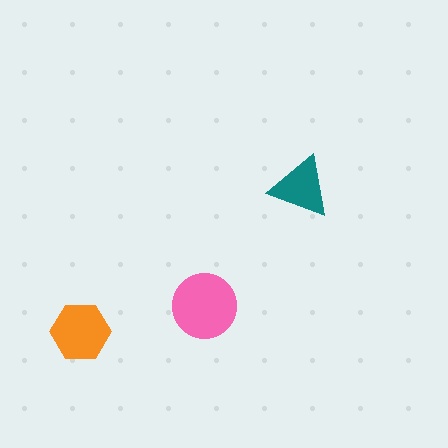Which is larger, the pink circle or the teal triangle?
The pink circle.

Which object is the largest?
The pink circle.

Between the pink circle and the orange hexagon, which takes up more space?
The pink circle.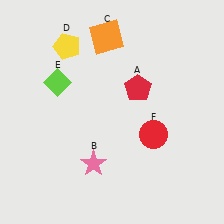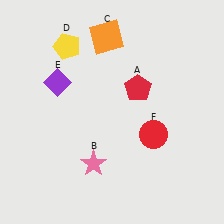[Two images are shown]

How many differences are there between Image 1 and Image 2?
There is 1 difference between the two images.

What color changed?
The diamond (E) changed from lime in Image 1 to purple in Image 2.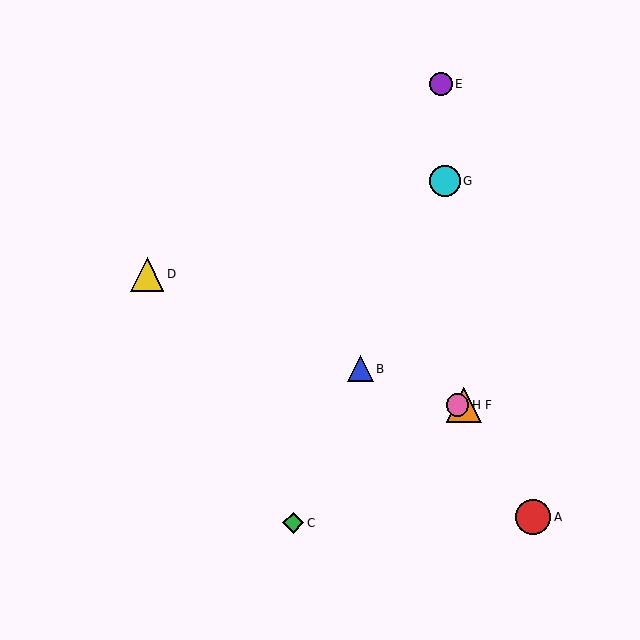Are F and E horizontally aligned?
No, F is at y≈405 and E is at y≈84.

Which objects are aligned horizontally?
Objects F, H are aligned horizontally.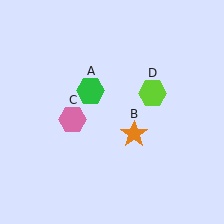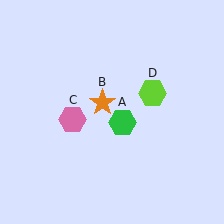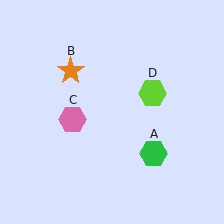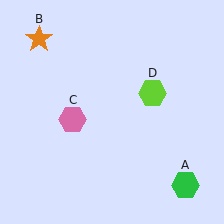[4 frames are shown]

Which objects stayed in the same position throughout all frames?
Pink hexagon (object C) and lime hexagon (object D) remained stationary.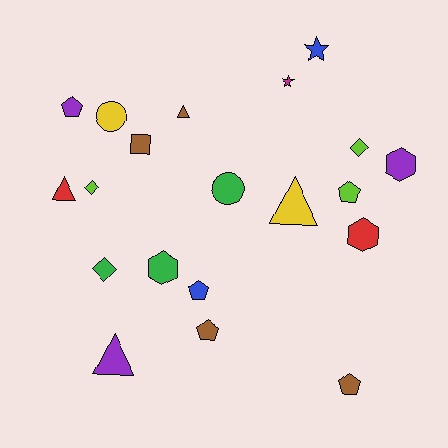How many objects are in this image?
There are 20 objects.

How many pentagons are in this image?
There are 5 pentagons.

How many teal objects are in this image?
There are no teal objects.